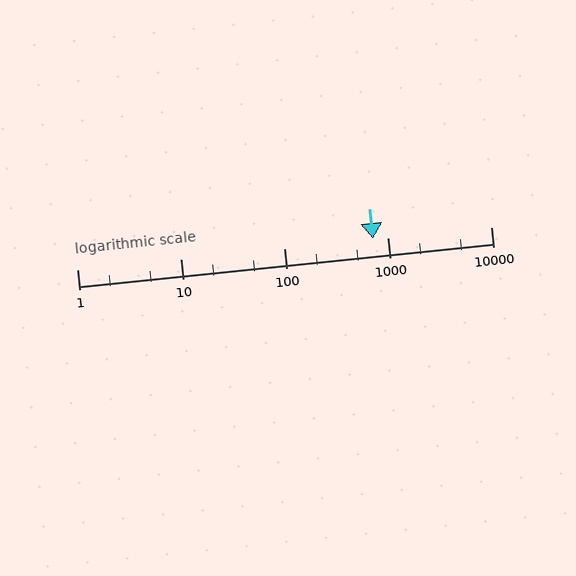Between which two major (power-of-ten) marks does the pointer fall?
The pointer is between 100 and 1000.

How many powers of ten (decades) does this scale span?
The scale spans 4 decades, from 1 to 10000.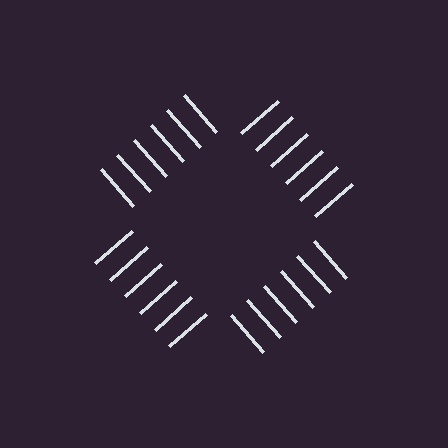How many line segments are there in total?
24 — 6 along each of the 4 edges.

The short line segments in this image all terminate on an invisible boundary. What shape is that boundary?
An illusory square — the line segments terminate on its edges but no continuous stroke is drawn.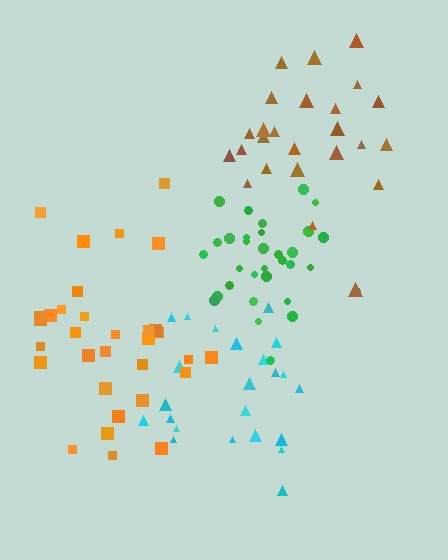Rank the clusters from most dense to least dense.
green, orange, cyan, brown.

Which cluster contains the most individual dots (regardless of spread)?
Orange (32).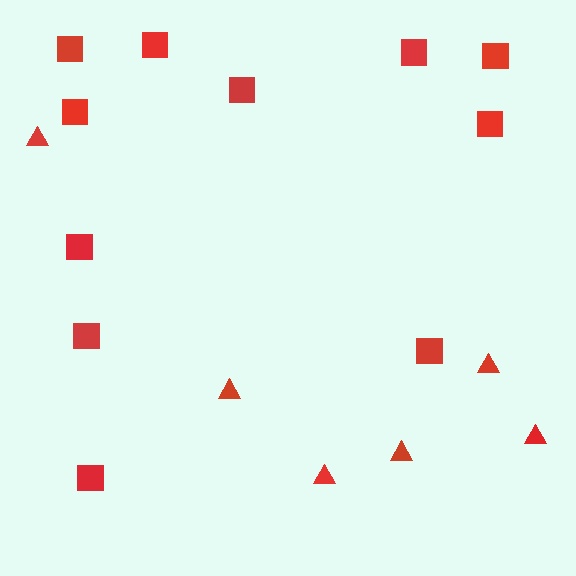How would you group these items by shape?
There are 2 groups: one group of squares (11) and one group of triangles (6).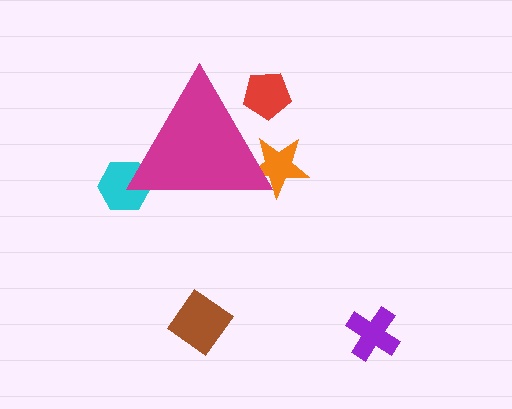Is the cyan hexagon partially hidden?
Yes, the cyan hexagon is partially hidden behind the magenta triangle.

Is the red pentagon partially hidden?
Yes, the red pentagon is partially hidden behind the magenta triangle.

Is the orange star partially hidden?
Yes, the orange star is partially hidden behind the magenta triangle.